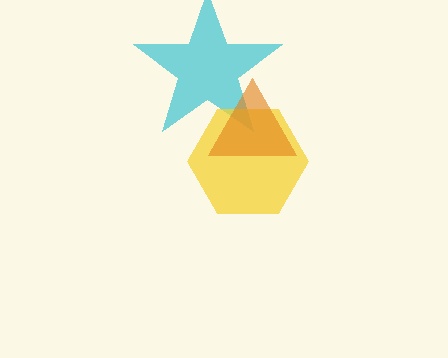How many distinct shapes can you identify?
There are 3 distinct shapes: a cyan star, a yellow hexagon, an orange triangle.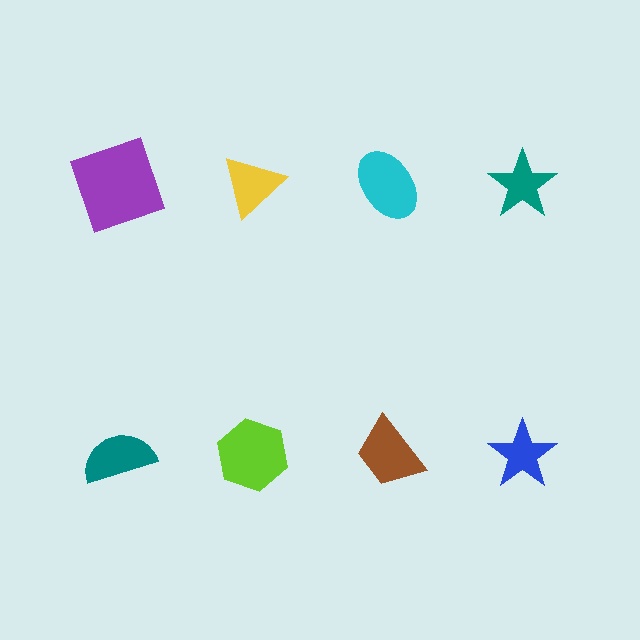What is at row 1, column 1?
A purple square.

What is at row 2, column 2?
A lime hexagon.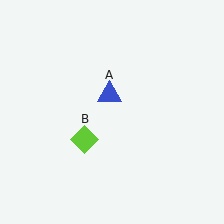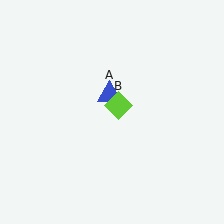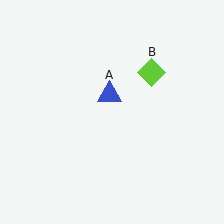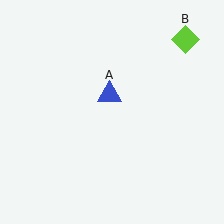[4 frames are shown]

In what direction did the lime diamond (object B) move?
The lime diamond (object B) moved up and to the right.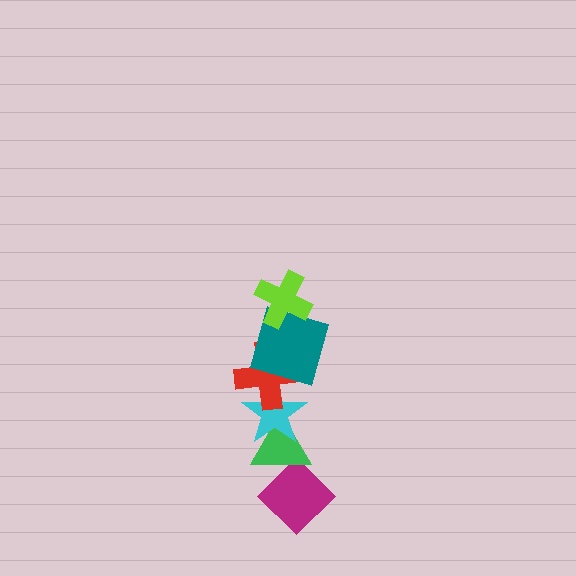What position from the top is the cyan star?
The cyan star is 4th from the top.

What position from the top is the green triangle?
The green triangle is 5th from the top.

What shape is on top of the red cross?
The teal square is on top of the red cross.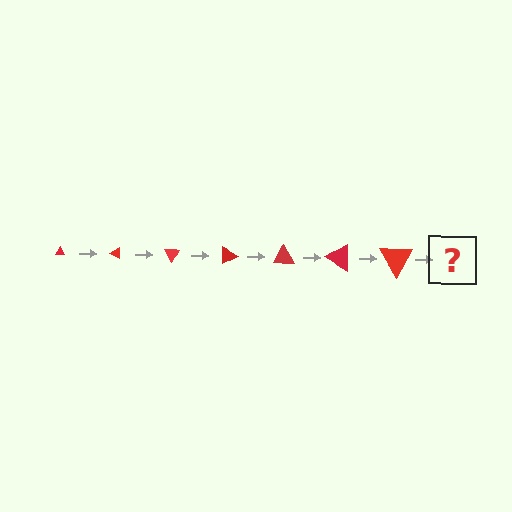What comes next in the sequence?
The next element should be a triangle, larger than the previous one and rotated 210 degrees from the start.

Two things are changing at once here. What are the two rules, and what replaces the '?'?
The two rules are that the triangle grows larger each step and it rotates 30 degrees each step. The '?' should be a triangle, larger than the previous one and rotated 210 degrees from the start.